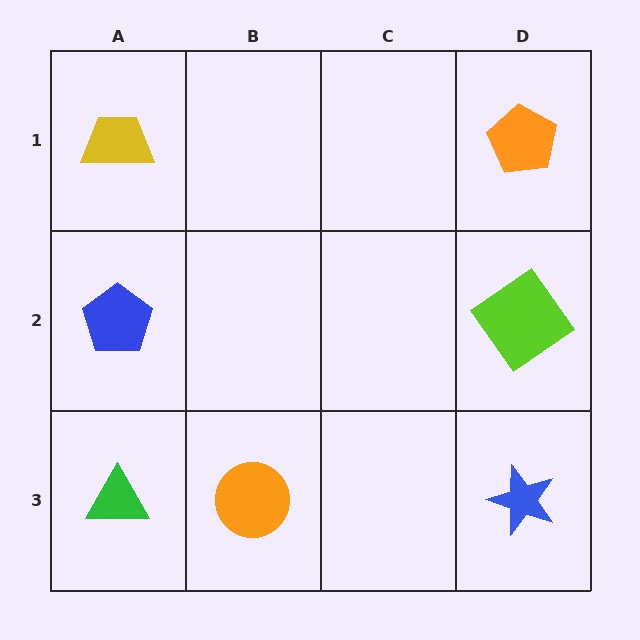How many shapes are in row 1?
2 shapes.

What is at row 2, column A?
A blue pentagon.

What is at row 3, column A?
A green triangle.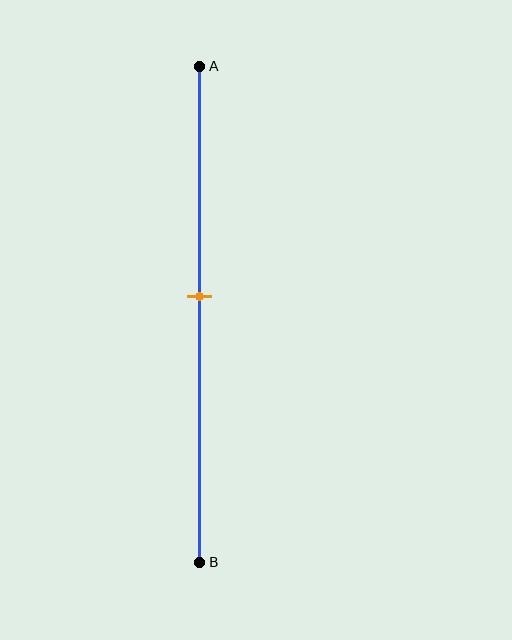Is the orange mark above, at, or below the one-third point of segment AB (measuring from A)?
The orange mark is below the one-third point of segment AB.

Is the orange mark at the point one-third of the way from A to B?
No, the mark is at about 45% from A, not at the 33% one-third point.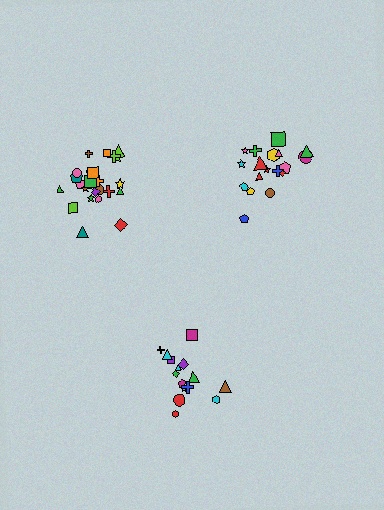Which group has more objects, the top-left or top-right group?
The top-left group.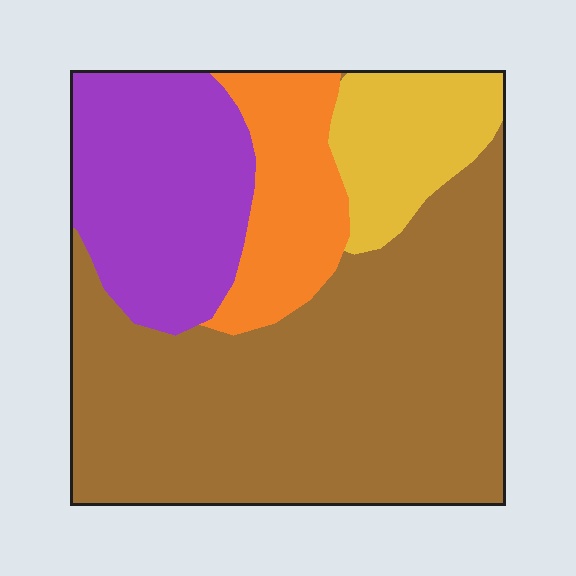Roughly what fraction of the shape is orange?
Orange takes up less than a sixth of the shape.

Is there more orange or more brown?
Brown.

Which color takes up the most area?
Brown, at roughly 55%.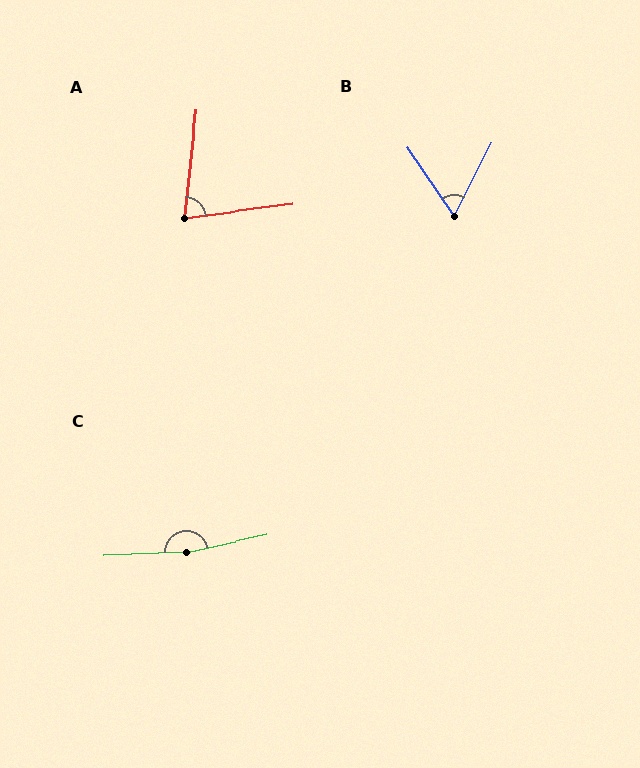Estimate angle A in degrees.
Approximately 77 degrees.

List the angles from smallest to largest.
B (62°), A (77°), C (170°).